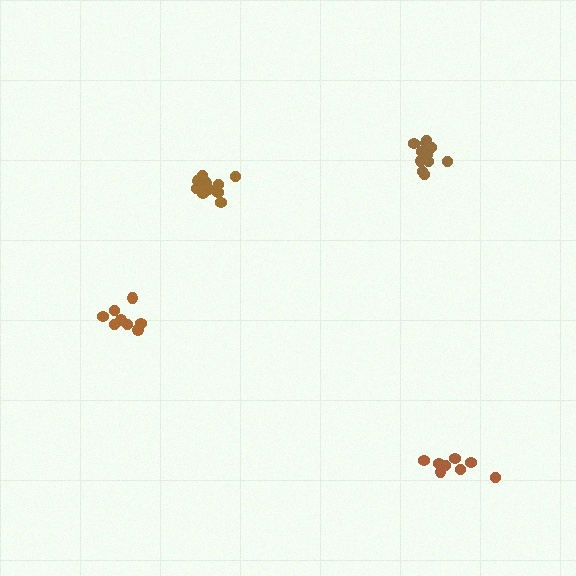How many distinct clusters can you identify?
There are 4 distinct clusters.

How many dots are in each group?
Group 1: 11 dots, Group 2: 14 dots, Group 3: 8 dots, Group 4: 8 dots (41 total).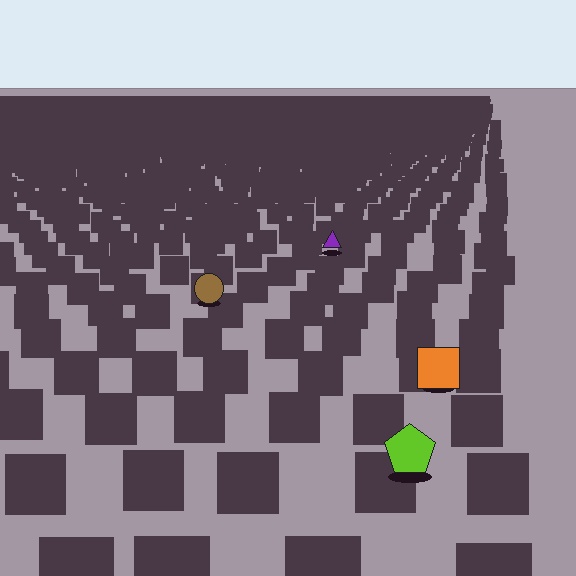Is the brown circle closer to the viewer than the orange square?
No. The orange square is closer — you can tell from the texture gradient: the ground texture is coarser near it.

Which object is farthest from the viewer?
The purple triangle is farthest from the viewer. It appears smaller and the ground texture around it is denser.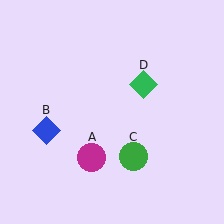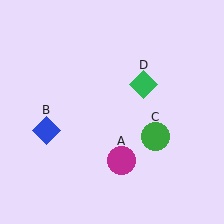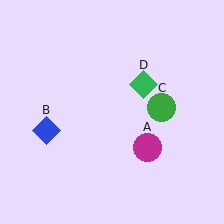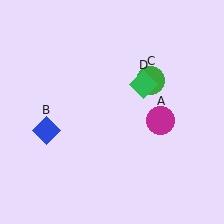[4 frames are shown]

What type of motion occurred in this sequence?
The magenta circle (object A), green circle (object C) rotated counterclockwise around the center of the scene.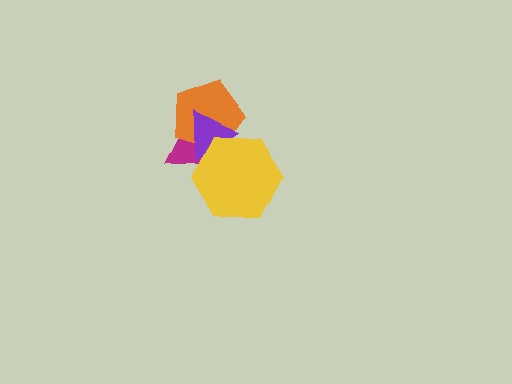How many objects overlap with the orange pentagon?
3 objects overlap with the orange pentagon.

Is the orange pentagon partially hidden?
Yes, it is partially covered by another shape.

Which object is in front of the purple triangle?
The yellow hexagon is in front of the purple triangle.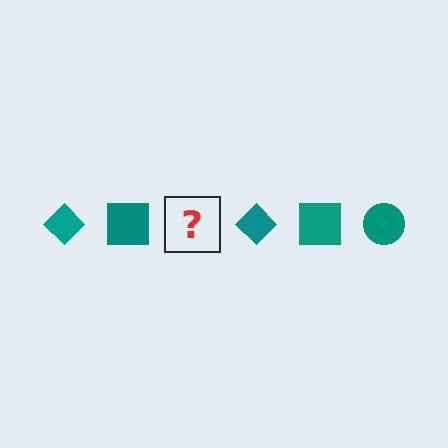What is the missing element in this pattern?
The missing element is a teal circle.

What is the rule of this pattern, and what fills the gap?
The rule is that the pattern cycles through diamond, square, circle shapes in teal. The gap should be filled with a teal circle.